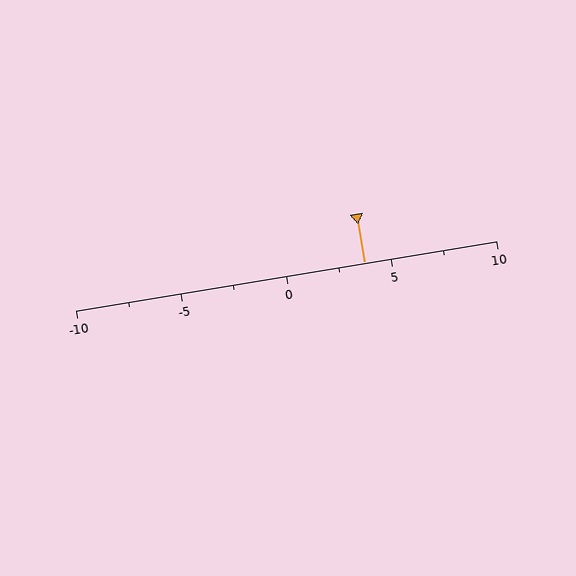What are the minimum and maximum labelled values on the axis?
The axis runs from -10 to 10.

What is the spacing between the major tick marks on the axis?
The major ticks are spaced 5 apart.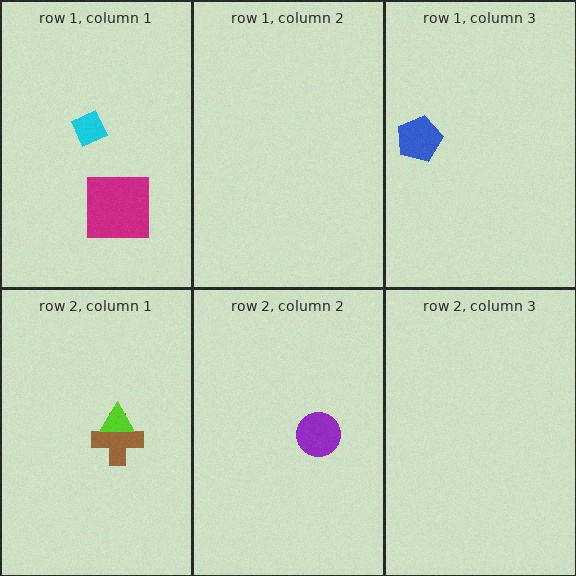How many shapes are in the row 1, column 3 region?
1.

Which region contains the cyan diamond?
The row 1, column 1 region.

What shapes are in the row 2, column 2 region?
The purple circle.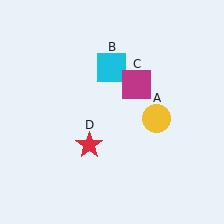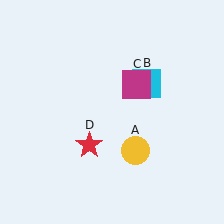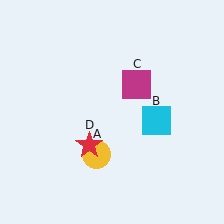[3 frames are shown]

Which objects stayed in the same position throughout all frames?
Magenta square (object C) and red star (object D) remained stationary.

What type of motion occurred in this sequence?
The yellow circle (object A), cyan square (object B) rotated clockwise around the center of the scene.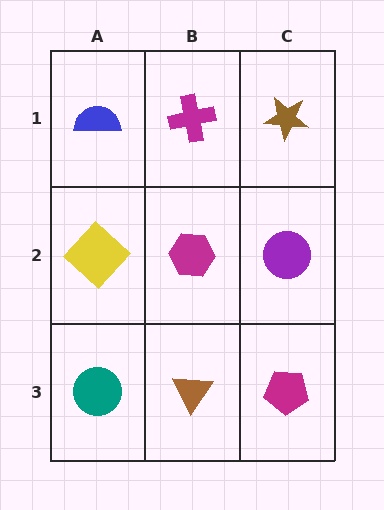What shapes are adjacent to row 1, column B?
A magenta hexagon (row 2, column B), a blue semicircle (row 1, column A), a brown star (row 1, column C).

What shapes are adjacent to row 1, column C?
A purple circle (row 2, column C), a magenta cross (row 1, column B).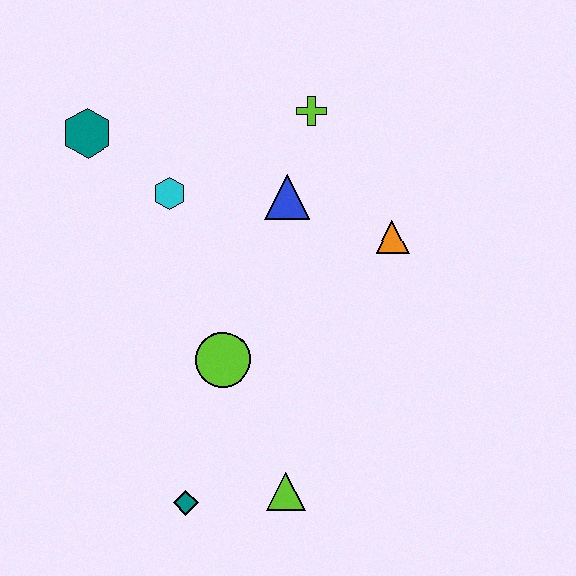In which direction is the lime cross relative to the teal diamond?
The lime cross is above the teal diamond.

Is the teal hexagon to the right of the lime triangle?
No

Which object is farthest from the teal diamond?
The lime cross is farthest from the teal diamond.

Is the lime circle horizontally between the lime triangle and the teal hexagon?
Yes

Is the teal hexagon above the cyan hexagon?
Yes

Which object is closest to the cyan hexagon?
The teal hexagon is closest to the cyan hexagon.